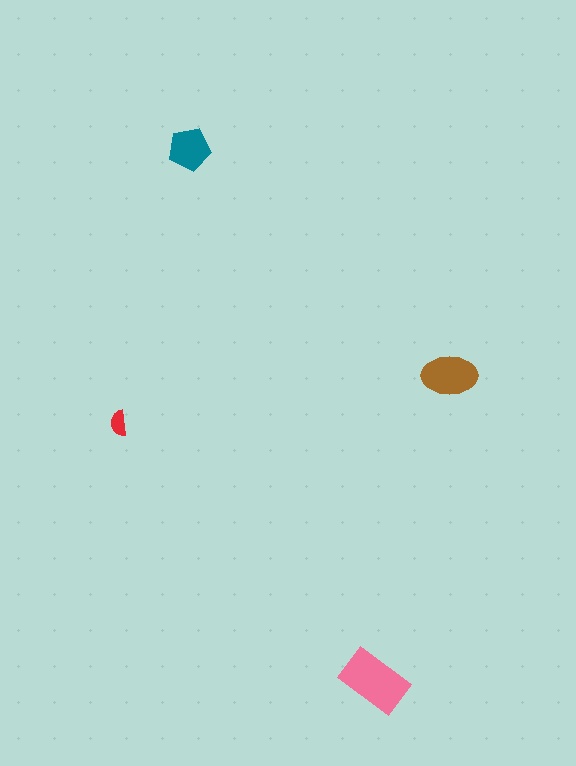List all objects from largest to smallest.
The pink rectangle, the brown ellipse, the teal pentagon, the red semicircle.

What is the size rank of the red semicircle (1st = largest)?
4th.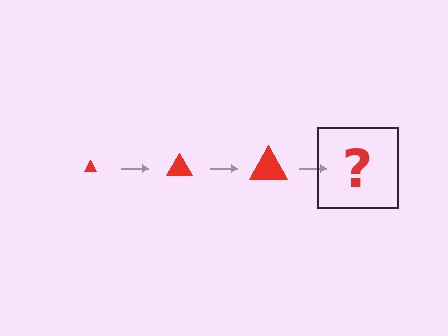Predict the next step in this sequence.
The next step is a red triangle, larger than the previous one.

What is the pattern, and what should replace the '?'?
The pattern is that the triangle gets progressively larger each step. The '?' should be a red triangle, larger than the previous one.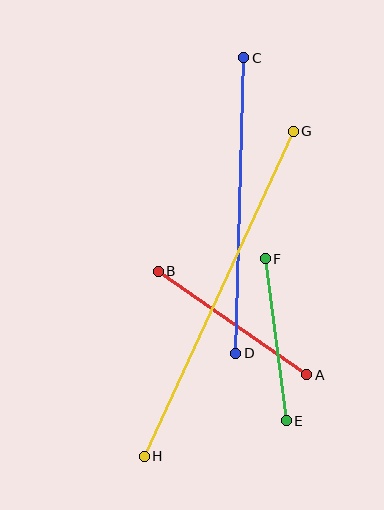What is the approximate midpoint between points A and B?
The midpoint is at approximately (233, 323) pixels.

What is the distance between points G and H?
The distance is approximately 358 pixels.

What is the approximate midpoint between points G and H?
The midpoint is at approximately (219, 294) pixels.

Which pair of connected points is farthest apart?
Points G and H are farthest apart.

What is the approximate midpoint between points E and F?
The midpoint is at approximately (276, 340) pixels.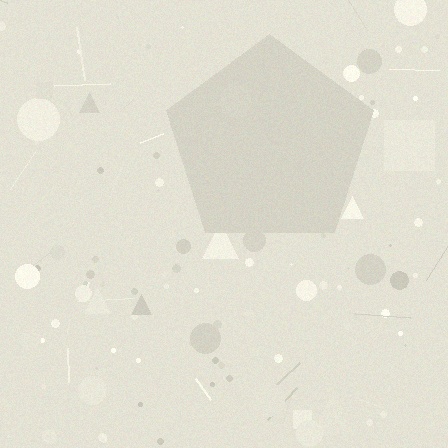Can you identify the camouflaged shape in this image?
The camouflaged shape is a pentagon.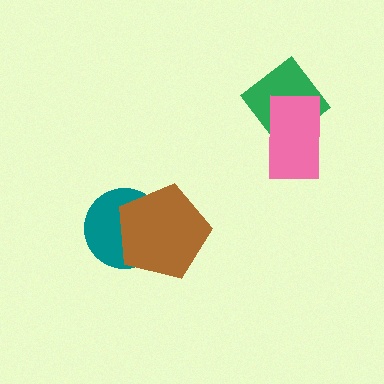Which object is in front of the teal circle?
The brown pentagon is in front of the teal circle.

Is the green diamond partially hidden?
Yes, it is partially covered by another shape.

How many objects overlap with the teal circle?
1 object overlaps with the teal circle.